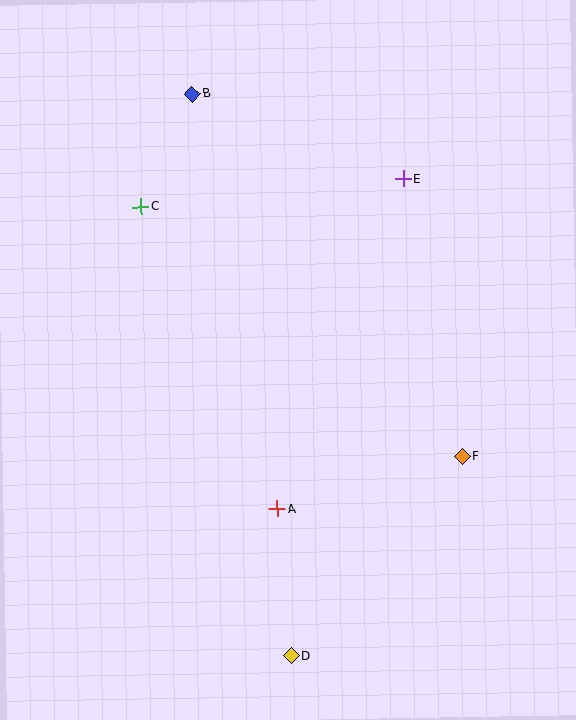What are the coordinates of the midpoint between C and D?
The midpoint between C and D is at (216, 431).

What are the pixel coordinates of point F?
Point F is at (462, 456).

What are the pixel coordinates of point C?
Point C is at (141, 207).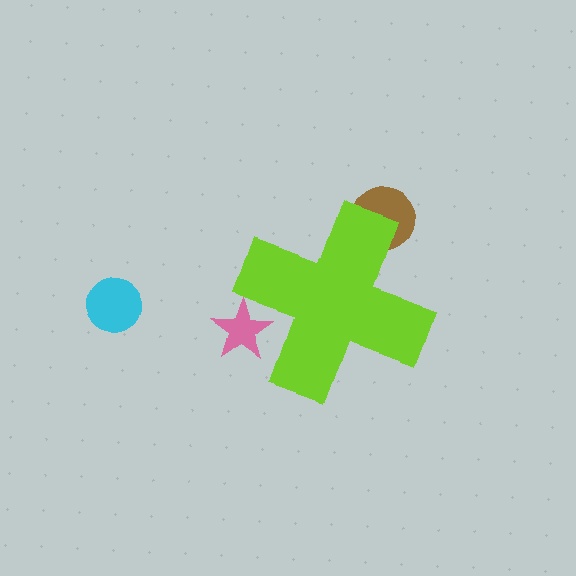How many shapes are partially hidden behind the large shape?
2 shapes are partially hidden.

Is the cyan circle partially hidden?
No, the cyan circle is fully visible.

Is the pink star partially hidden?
Yes, the pink star is partially hidden behind the lime cross.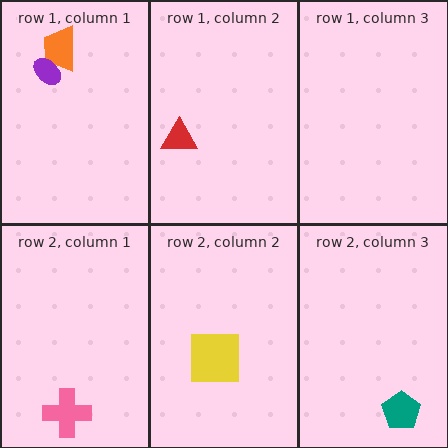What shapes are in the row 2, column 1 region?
The pink cross.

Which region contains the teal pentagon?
The row 2, column 3 region.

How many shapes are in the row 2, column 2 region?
1.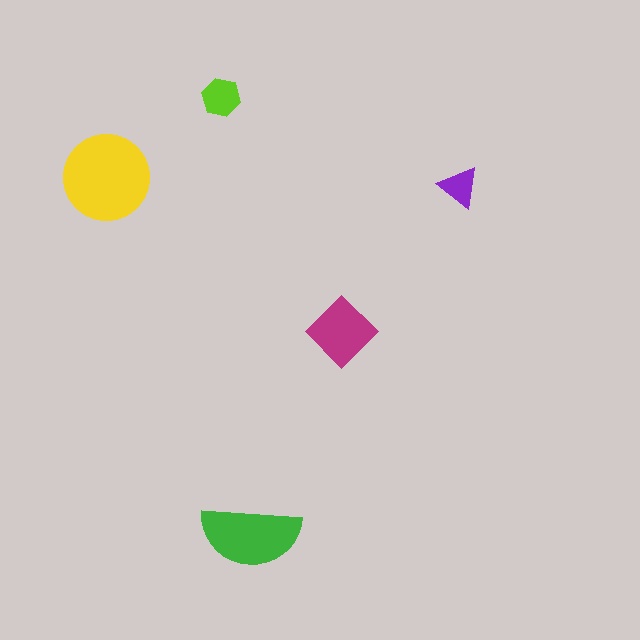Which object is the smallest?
The purple triangle.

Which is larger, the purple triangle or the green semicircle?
The green semicircle.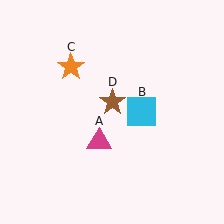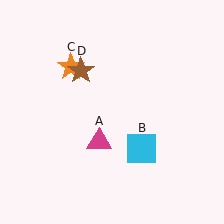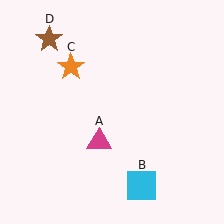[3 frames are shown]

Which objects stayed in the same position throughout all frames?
Magenta triangle (object A) and orange star (object C) remained stationary.